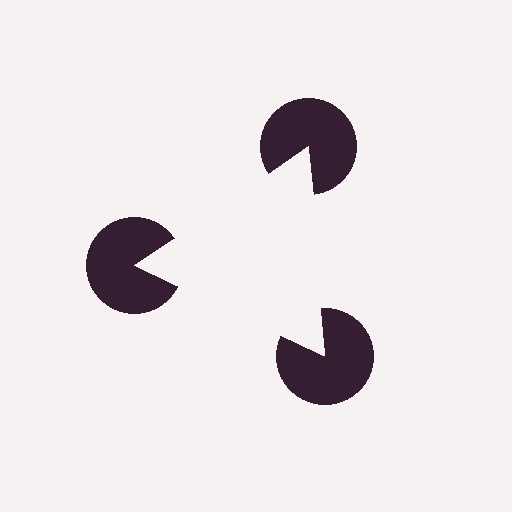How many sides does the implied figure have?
3 sides.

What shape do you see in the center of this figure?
An illusory triangle — its edges are inferred from the aligned wedge cuts in the pac-man discs, not physically drawn.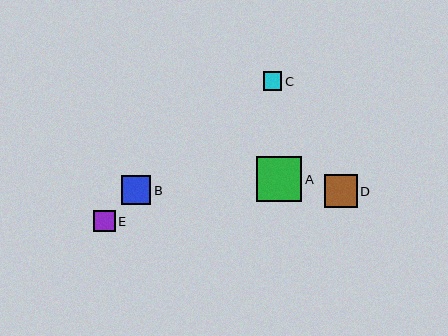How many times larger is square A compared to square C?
Square A is approximately 2.4 times the size of square C.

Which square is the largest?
Square A is the largest with a size of approximately 45 pixels.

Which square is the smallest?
Square C is the smallest with a size of approximately 19 pixels.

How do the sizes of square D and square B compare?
Square D and square B are approximately the same size.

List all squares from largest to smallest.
From largest to smallest: A, D, B, E, C.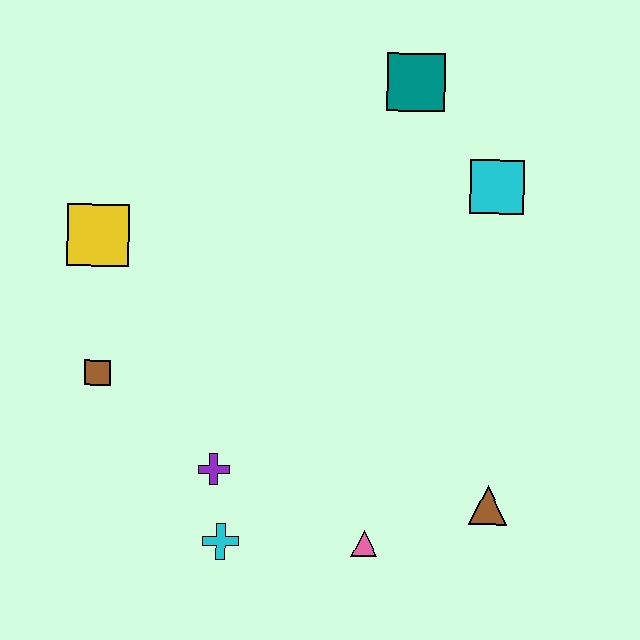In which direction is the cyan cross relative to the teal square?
The cyan cross is below the teal square.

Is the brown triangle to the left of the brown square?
No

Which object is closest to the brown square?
The yellow square is closest to the brown square.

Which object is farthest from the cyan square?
The cyan cross is farthest from the cyan square.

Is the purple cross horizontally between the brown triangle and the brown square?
Yes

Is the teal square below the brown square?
No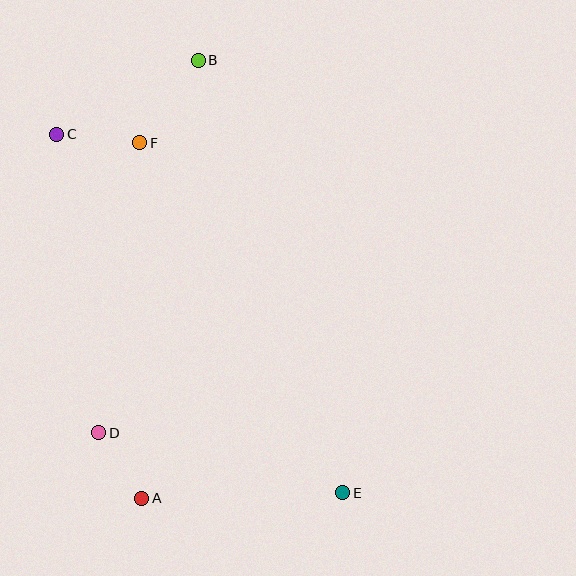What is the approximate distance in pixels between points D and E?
The distance between D and E is approximately 251 pixels.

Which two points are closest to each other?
Points A and D are closest to each other.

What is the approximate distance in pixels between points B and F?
The distance between B and F is approximately 101 pixels.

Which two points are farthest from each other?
Points C and E are farthest from each other.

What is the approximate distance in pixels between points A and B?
The distance between A and B is approximately 442 pixels.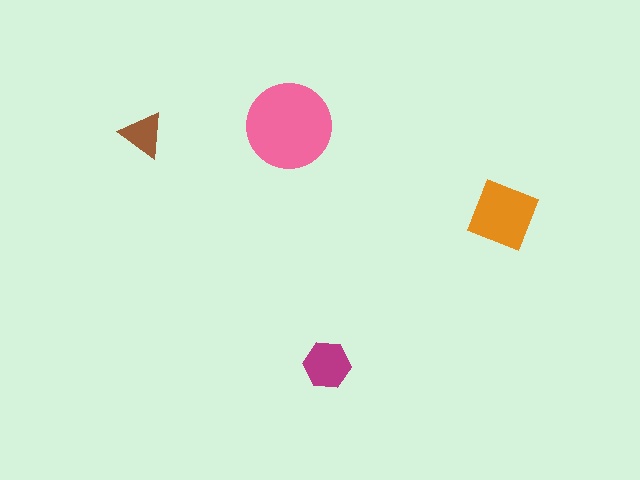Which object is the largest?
The pink circle.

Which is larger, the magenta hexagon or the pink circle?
The pink circle.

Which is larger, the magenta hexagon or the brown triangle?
The magenta hexagon.